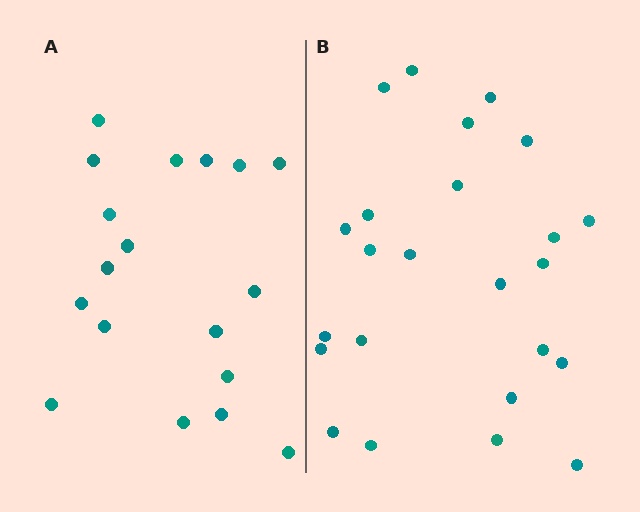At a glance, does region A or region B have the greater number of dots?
Region B (the right region) has more dots.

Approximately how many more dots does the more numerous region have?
Region B has about 6 more dots than region A.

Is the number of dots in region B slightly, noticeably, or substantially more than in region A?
Region B has noticeably more, but not dramatically so. The ratio is roughly 1.3 to 1.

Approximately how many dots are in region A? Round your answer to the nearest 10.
About 20 dots. (The exact count is 18, which rounds to 20.)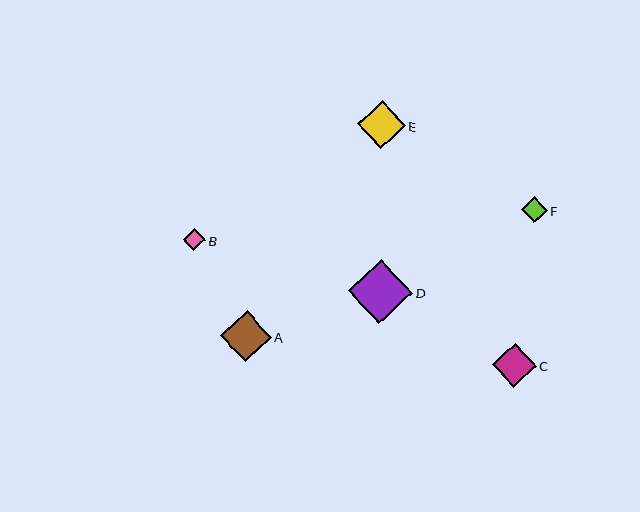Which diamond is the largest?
Diamond D is the largest with a size of approximately 64 pixels.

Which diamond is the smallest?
Diamond B is the smallest with a size of approximately 22 pixels.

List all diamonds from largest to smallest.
From largest to smallest: D, A, E, C, F, B.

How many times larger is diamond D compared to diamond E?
Diamond D is approximately 1.3 times the size of diamond E.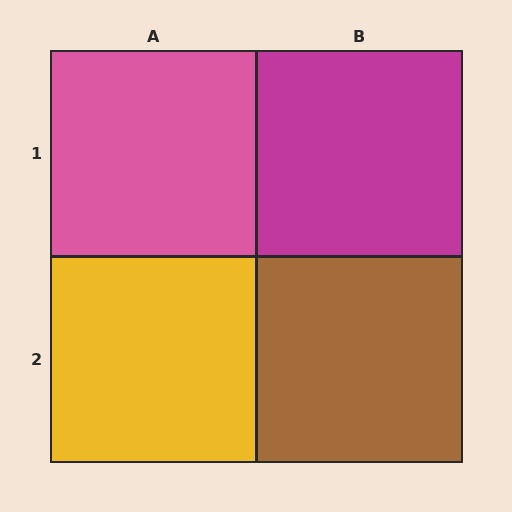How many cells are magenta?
1 cell is magenta.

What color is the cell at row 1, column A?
Pink.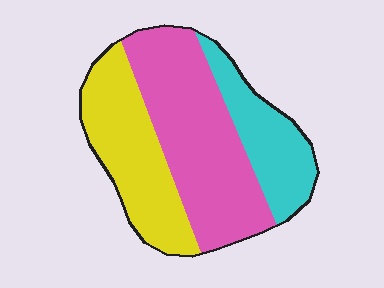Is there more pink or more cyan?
Pink.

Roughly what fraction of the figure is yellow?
Yellow takes up about one third (1/3) of the figure.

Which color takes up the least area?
Cyan, at roughly 20%.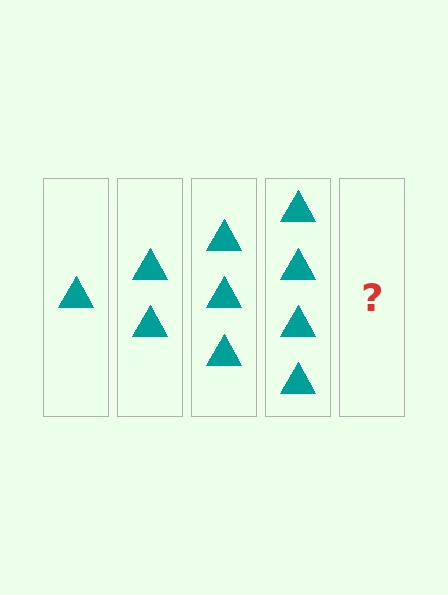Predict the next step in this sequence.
The next step is 5 triangles.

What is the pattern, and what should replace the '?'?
The pattern is that each step adds one more triangle. The '?' should be 5 triangles.